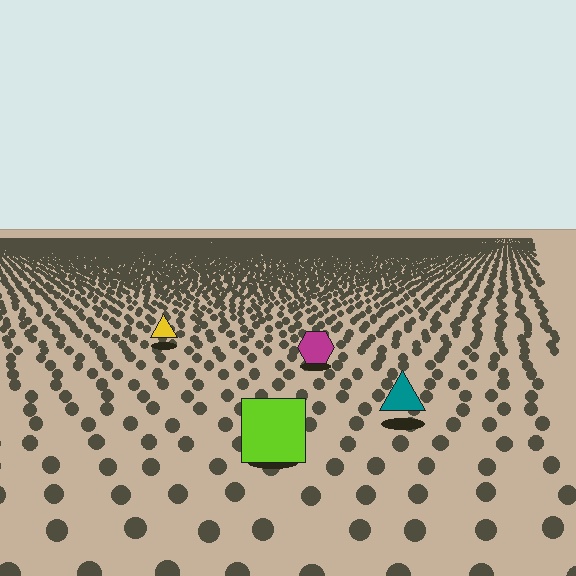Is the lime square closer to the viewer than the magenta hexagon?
Yes. The lime square is closer — you can tell from the texture gradient: the ground texture is coarser near it.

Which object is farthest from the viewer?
The yellow triangle is farthest from the viewer. It appears smaller and the ground texture around it is denser.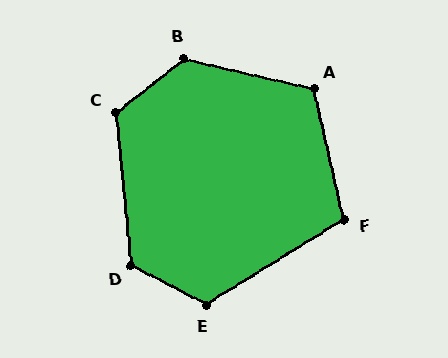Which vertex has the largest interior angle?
B, at approximately 128 degrees.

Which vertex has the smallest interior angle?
F, at approximately 108 degrees.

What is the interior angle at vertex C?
Approximately 123 degrees (obtuse).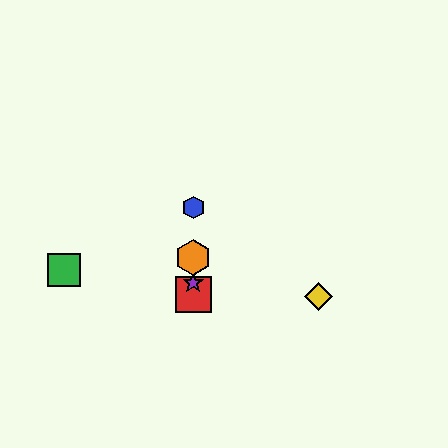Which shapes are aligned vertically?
The red square, the blue hexagon, the purple star, the orange hexagon are aligned vertically.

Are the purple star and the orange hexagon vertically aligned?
Yes, both are at x≈193.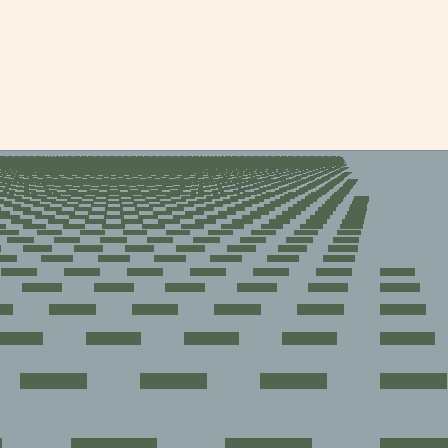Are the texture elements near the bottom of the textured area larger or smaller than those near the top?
Larger. Near the bottom, elements are closer to the viewer and appear at a bigger on-screen size.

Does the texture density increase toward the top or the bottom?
Density increases toward the top.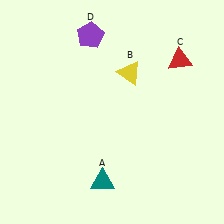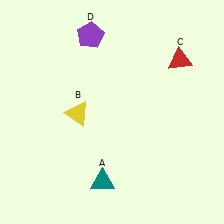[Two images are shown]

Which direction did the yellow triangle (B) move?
The yellow triangle (B) moved left.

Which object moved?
The yellow triangle (B) moved left.